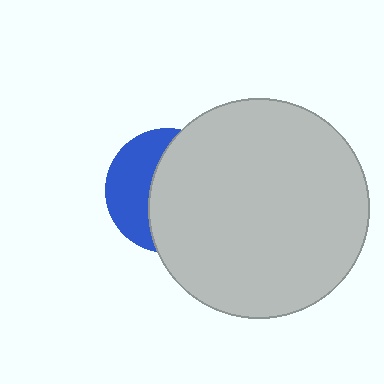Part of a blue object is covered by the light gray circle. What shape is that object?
It is a circle.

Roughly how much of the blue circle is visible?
A small part of it is visible (roughly 38%).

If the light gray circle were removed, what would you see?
You would see the complete blue circle.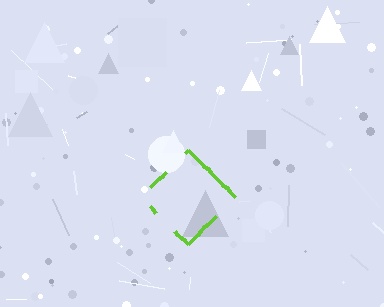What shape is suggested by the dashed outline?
The dashed outline suggests a diamond.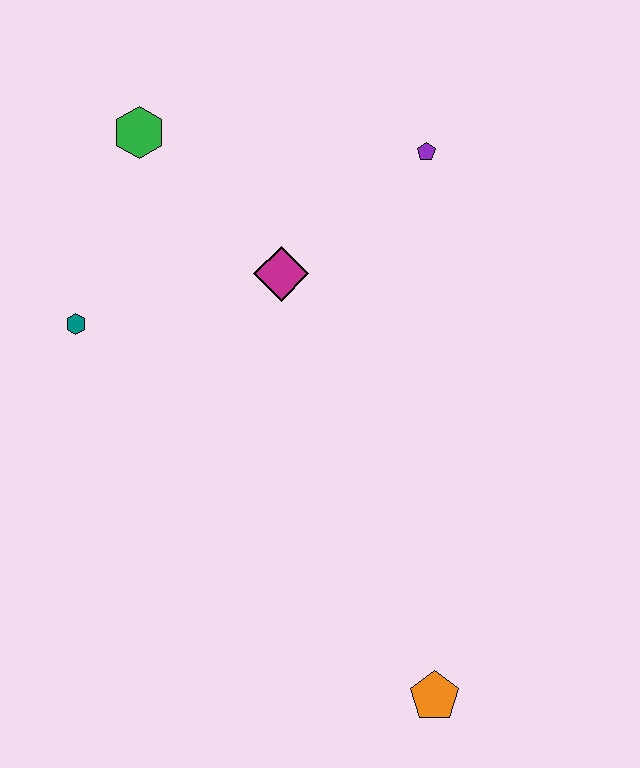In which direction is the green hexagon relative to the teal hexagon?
The green hexagon is above the teal hexagon.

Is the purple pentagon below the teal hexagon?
No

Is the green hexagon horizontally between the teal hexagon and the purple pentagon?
Yes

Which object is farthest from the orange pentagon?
The green hexagon is farthest from the orange pentagon.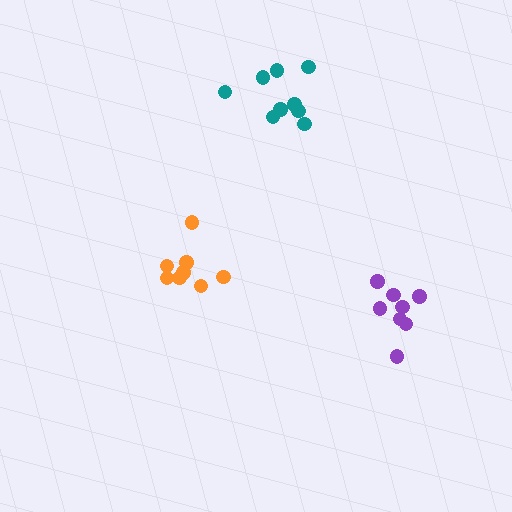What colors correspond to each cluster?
The clusters are colored: teal, orange, purple.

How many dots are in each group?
Group 1: 9 dots, Group 2: 8 dots, Group 3: 8 dots (25 total).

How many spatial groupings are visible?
There are 3 spatial groupings.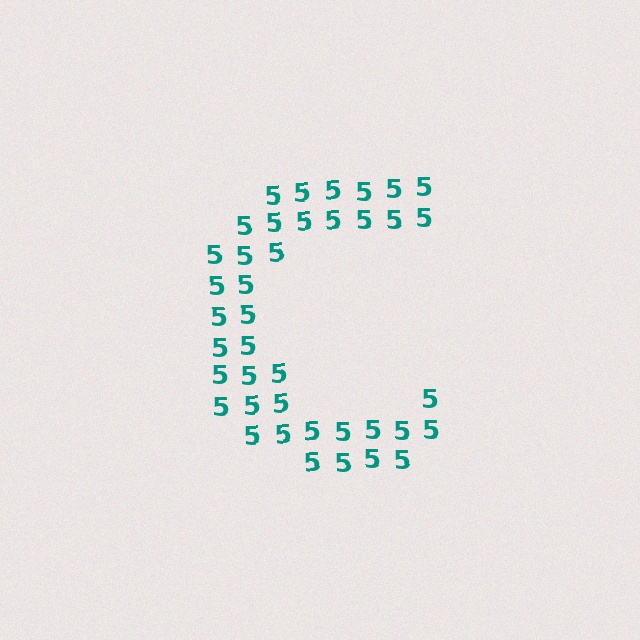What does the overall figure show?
The overall figure shows the letter C.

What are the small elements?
The small elements are digit 5's.